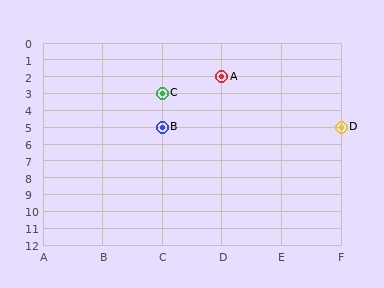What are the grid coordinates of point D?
Point D is at grid coordinates (F, 5).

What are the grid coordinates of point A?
Point A is at grid coordinates (D, 2).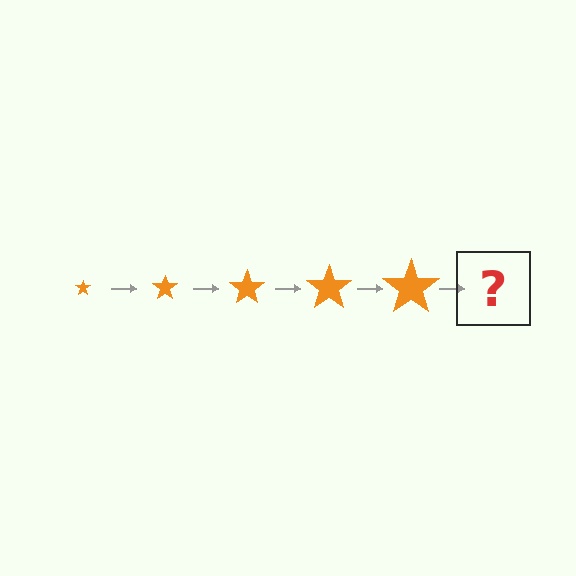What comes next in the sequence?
The next element should be an orange star, larger than the previous one.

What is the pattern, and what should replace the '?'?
The pattern is that the star gets progressively larger each step. The '?' should be an orange star, larger than the previous one.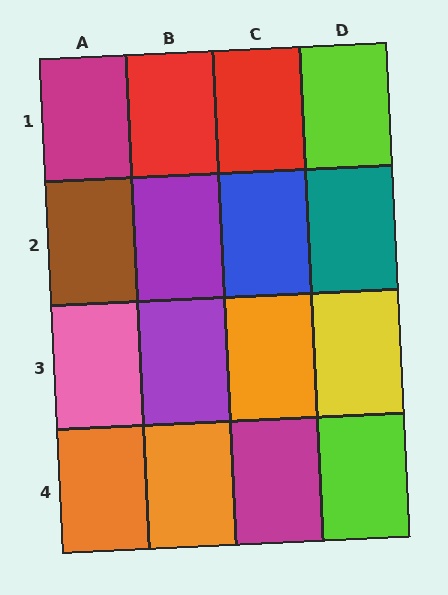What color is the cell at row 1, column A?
Magenta.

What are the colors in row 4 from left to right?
Orange, orange, magenta, lime.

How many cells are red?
2 cells are red.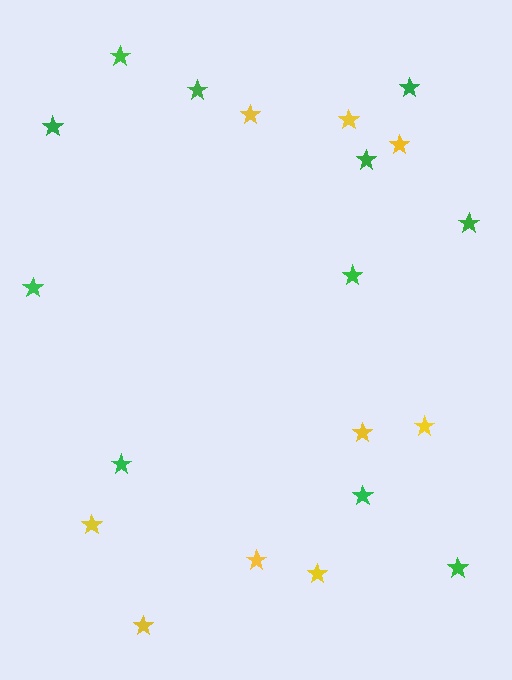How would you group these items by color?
There are 2 groups: one group of green stars (11) and one group of yellow stars (9).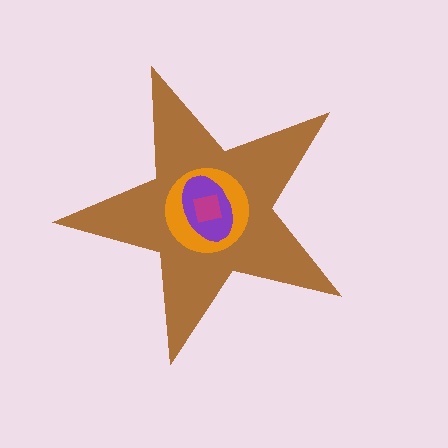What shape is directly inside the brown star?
The orange circle.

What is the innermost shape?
The magenta square.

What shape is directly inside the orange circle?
The purple ellipse.